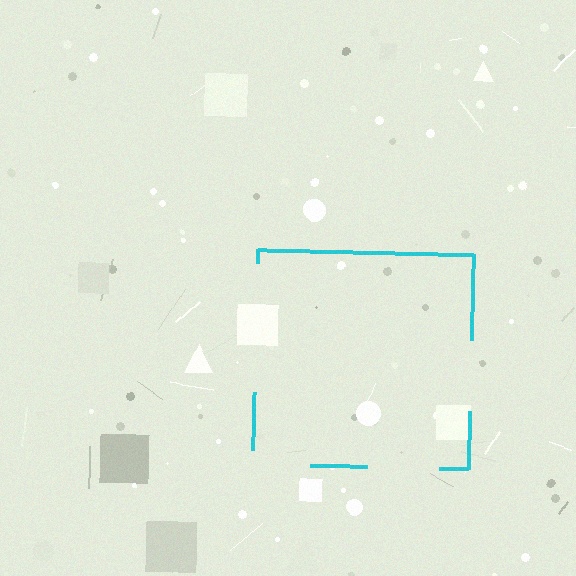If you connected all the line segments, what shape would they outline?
They would outline a square.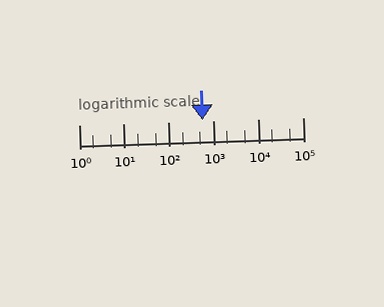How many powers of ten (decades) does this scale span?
The scale spans 5 decades, from 1 to 100000.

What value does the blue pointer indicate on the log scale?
The pointer indicates approximately 570.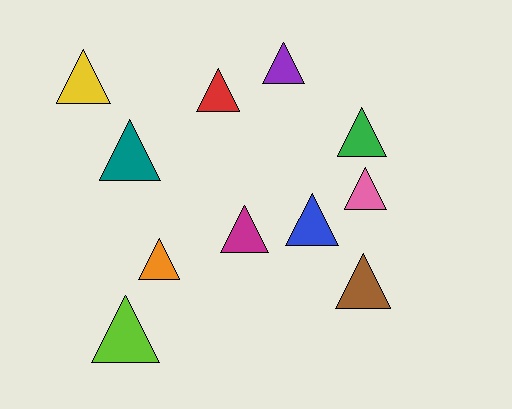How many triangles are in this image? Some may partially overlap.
There are 11 triangles.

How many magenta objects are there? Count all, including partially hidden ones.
There is 1 magenta object.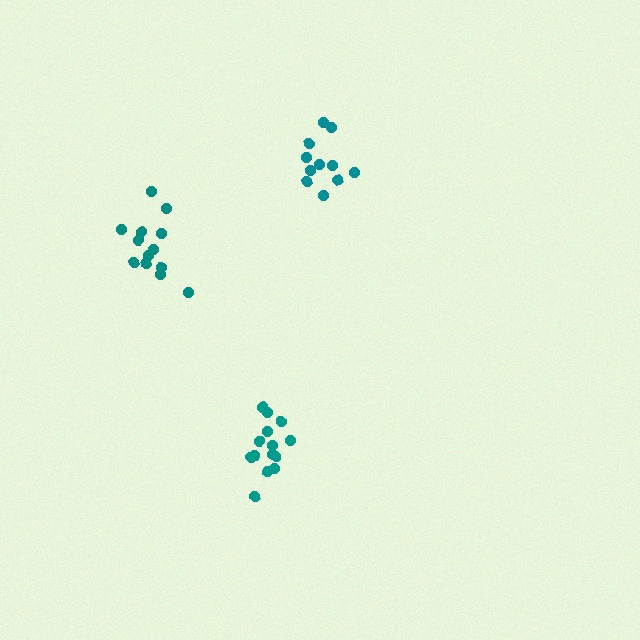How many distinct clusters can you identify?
There are 3 distinct clusters.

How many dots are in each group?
Group 1: 11 dots, Group 2: 14 dots, Group 3: 13 dots (38 total).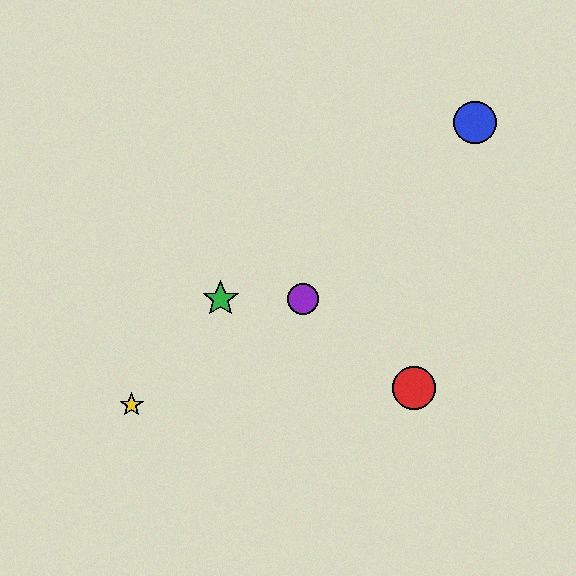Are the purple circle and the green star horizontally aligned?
Yes, both are at y≈299.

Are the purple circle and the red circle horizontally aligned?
No, the purple circle is at y≈299 and the red circle is at y≈388.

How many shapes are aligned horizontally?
2 shapes (the green star, the purple circle) are aligned horizontally.